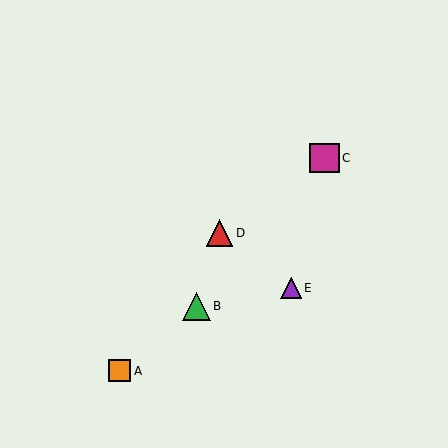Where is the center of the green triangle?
The center of the green triangle is at (197, 306).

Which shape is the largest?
The magenta square (labeled C) is the largest.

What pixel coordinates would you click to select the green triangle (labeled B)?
Click at (197, 306) to select the green triangle B.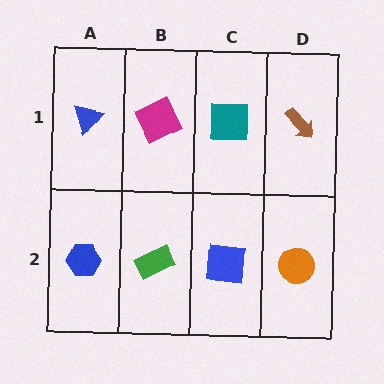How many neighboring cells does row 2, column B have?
3.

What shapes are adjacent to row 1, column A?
A blue hexagon (row 2, column A), a magenta square (row 1, column B).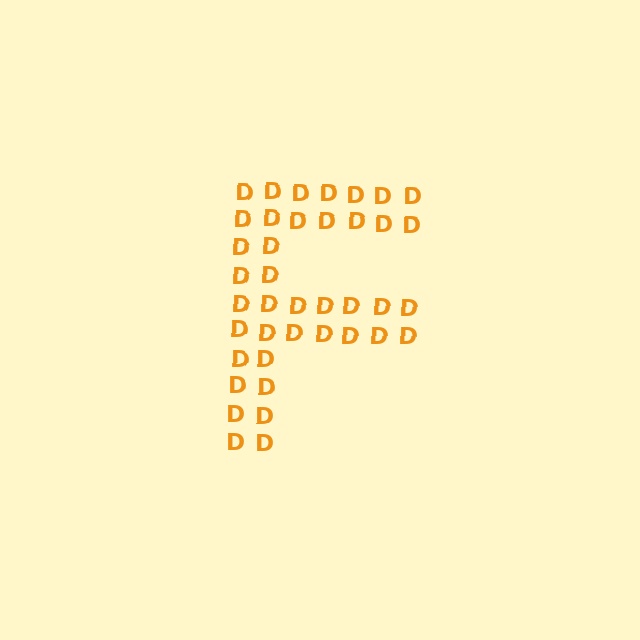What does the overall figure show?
The overall figure shows the letter F.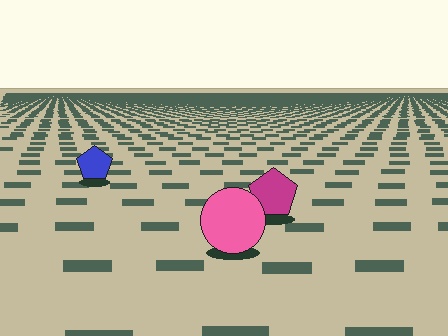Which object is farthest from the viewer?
The blue pentagon is farthest from the viewer. It appears smaller and the ground texture around it is denser.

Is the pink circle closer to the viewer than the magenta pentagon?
Yes. The pink circle is closer — you can tell from the texture gradient: the ground texture is coarser near it.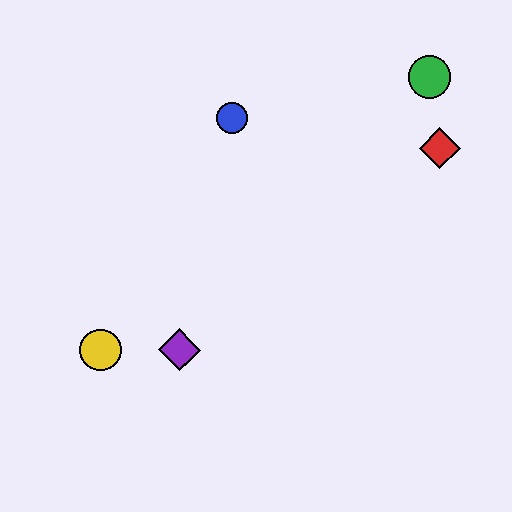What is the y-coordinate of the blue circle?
The blue circle is at y≈118.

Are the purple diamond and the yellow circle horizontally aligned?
Yes, both are at y≈350.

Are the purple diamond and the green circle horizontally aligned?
No, the purple diamond is at y≈350 and the green circle is at y≈77.